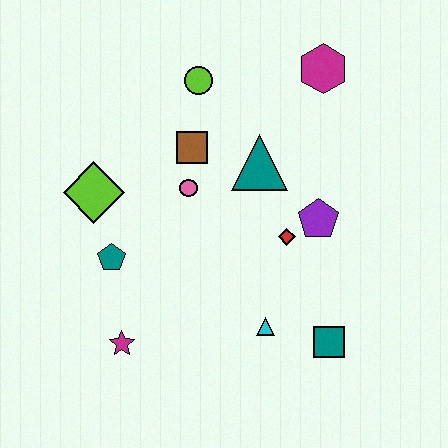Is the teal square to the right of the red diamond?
Yes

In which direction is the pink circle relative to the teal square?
The pink circle is above the teal square.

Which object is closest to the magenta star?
The teal pentagon is closest to the magenta star.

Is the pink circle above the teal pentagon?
Yes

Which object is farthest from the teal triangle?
The magenta star is farthest from the teal triangle.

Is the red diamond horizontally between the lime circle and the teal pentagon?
No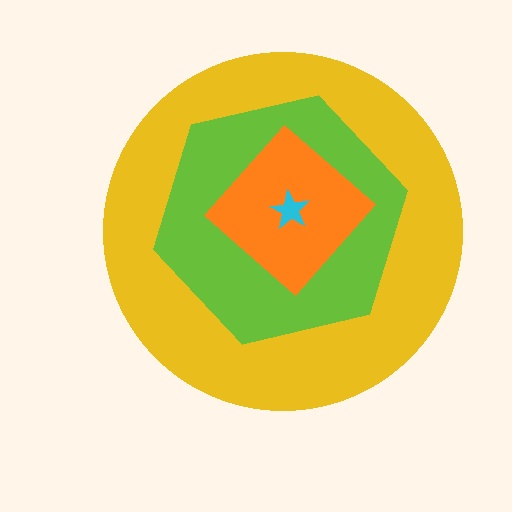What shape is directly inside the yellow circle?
The lime hexagon.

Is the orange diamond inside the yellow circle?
Yes.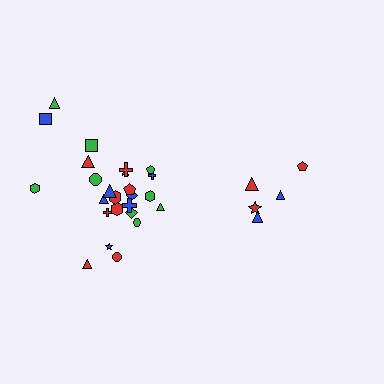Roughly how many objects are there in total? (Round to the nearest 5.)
Roughly 30 objects in total.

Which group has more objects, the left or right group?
The left group.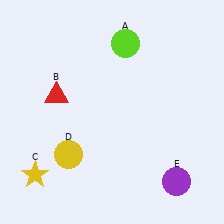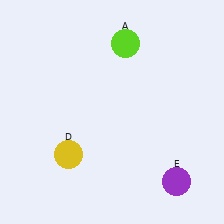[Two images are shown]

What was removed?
The yellow star (C), the red triangle (B) were removed in Image 2.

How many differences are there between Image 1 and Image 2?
There are 2 differences between the two images.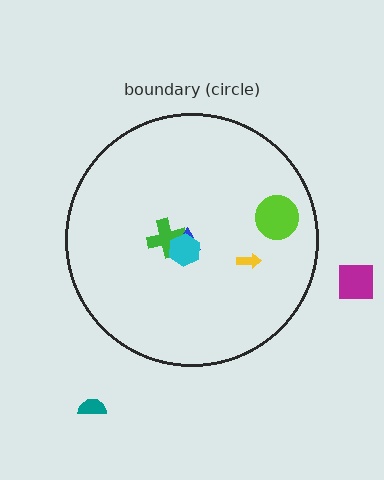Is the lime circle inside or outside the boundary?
Inside.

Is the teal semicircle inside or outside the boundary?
Outside.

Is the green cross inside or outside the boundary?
Inside.